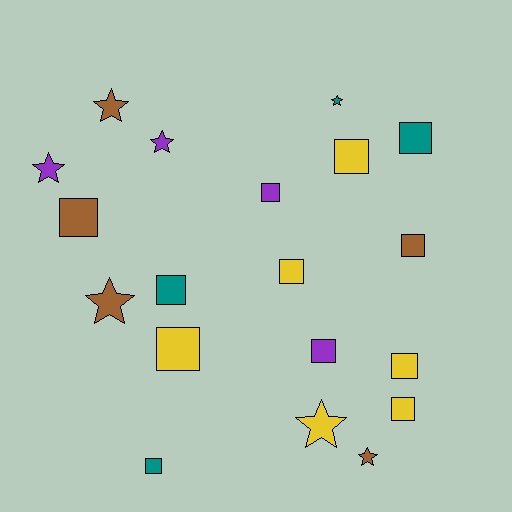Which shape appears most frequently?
Square, with 12 objects.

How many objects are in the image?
There are 19 objects.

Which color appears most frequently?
Yellow, with 6 objects.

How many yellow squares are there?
There are 5 yellow squares.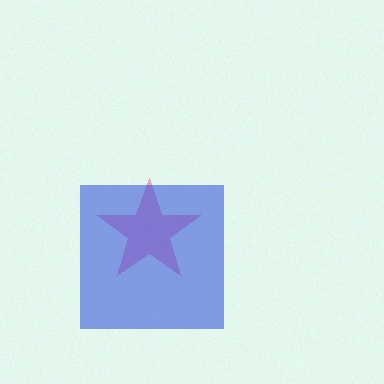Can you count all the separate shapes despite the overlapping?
Yes, there are 2 separate shapes.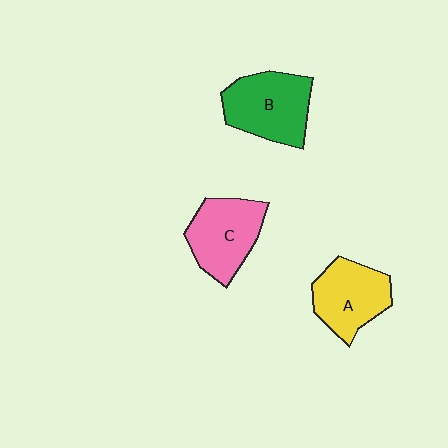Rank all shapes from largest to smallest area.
From largest to smallest: B (green), C (pink), A (yellow).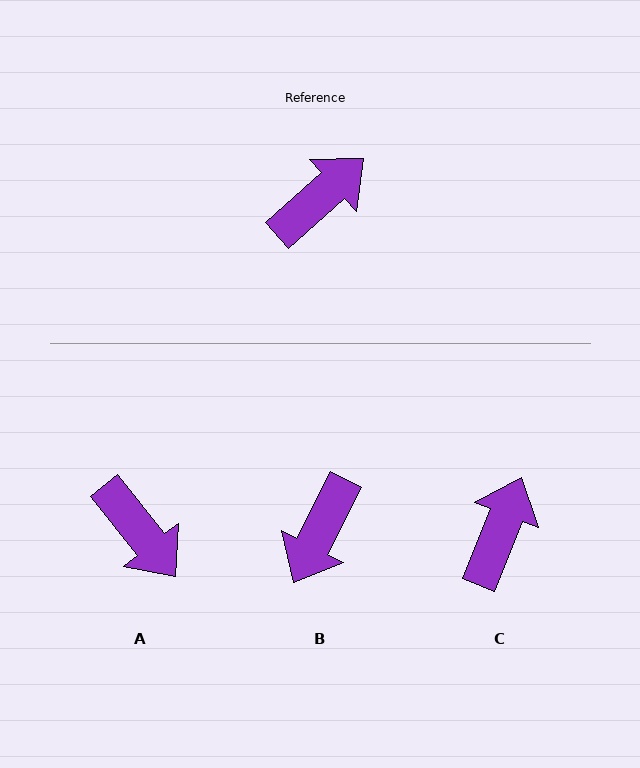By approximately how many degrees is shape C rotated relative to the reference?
Approximately 27 degrees counter-clockwise.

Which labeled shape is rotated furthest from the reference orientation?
B, about 158 degrees away.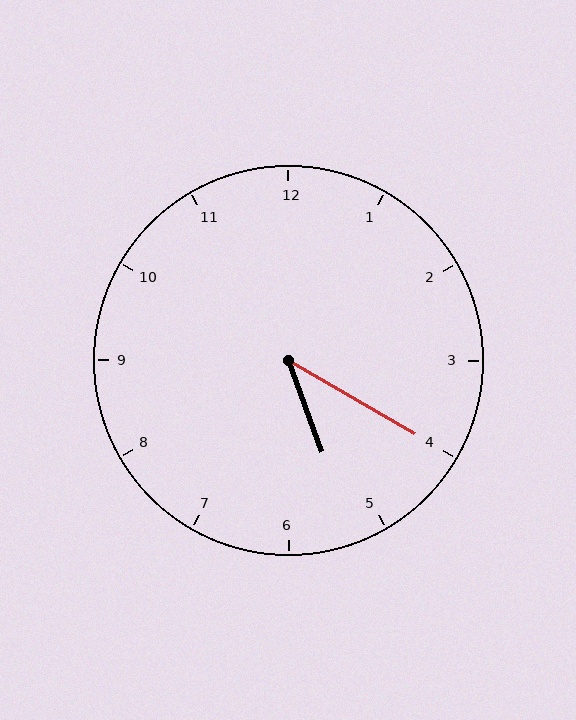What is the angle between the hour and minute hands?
Approximately 40 degrees.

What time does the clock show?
5:20.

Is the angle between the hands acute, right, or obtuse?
It is acute.